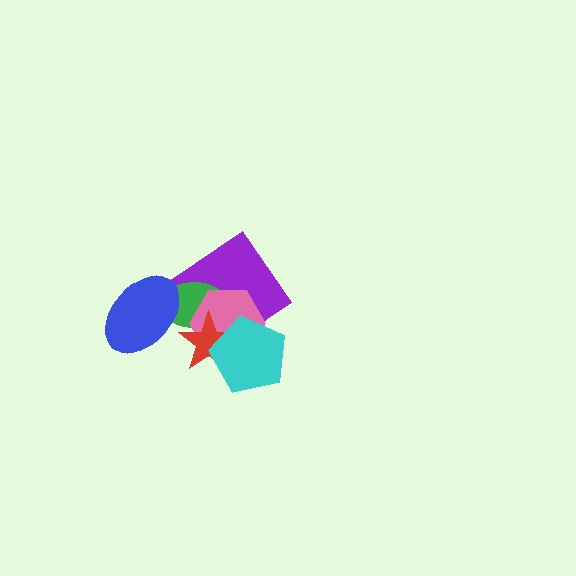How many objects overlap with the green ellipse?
4 objects overlap with the green ellipse.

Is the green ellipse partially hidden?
Yes, it is partially covered by another shape.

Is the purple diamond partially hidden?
Yes, it is partially covered by another shape.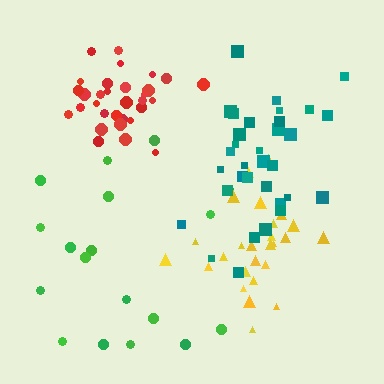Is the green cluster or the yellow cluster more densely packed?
Yellow.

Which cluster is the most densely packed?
Red.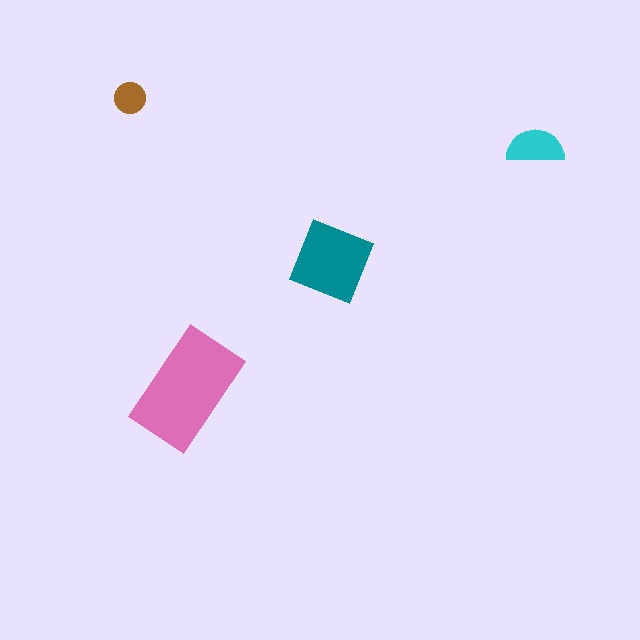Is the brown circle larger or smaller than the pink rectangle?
Smaller.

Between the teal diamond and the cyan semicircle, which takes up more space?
The teal diamond.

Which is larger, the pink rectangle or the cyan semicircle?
The pink rectangle.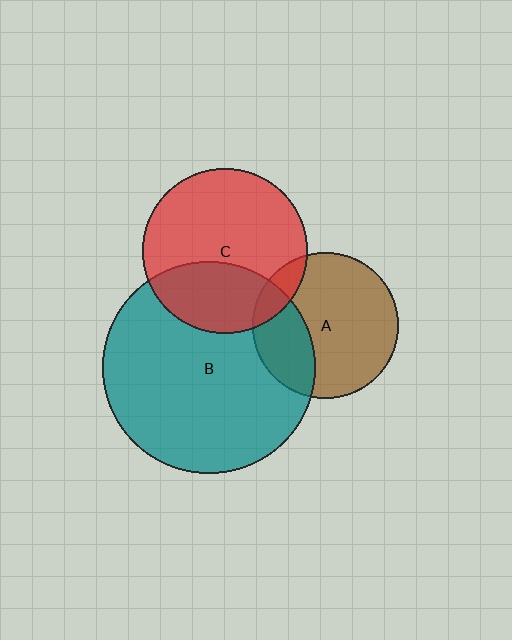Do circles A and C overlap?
Yes.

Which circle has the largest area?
Circle B (teal).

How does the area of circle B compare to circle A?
Approximately 2.1 times.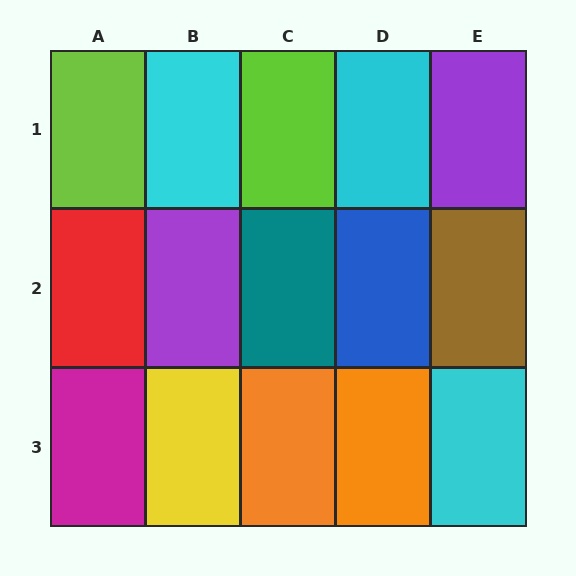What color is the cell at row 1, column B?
Cyan.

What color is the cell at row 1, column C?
Lime.